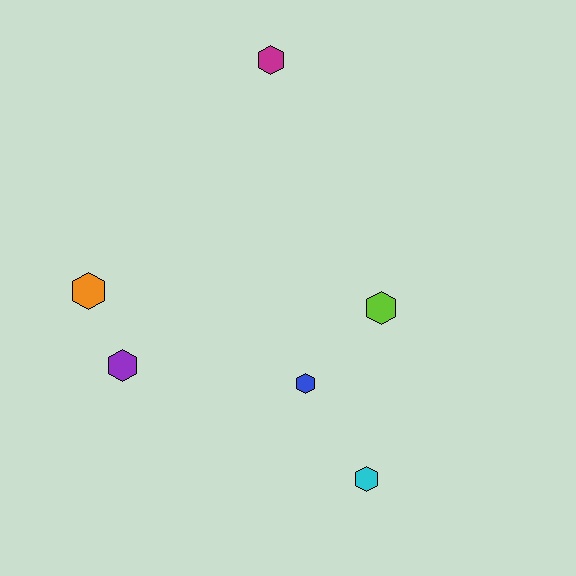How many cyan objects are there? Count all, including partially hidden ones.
There is 1 cyan object.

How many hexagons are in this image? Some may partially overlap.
There are 6 hexagons.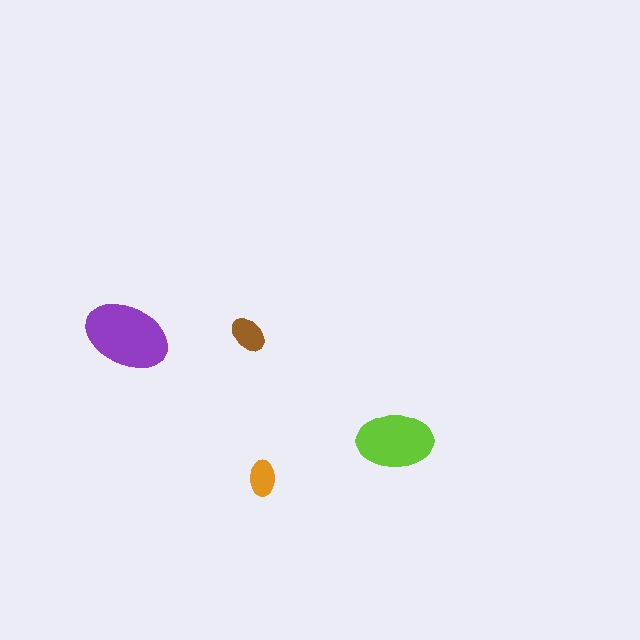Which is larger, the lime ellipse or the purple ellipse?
The purple one.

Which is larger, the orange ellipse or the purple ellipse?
The purple one.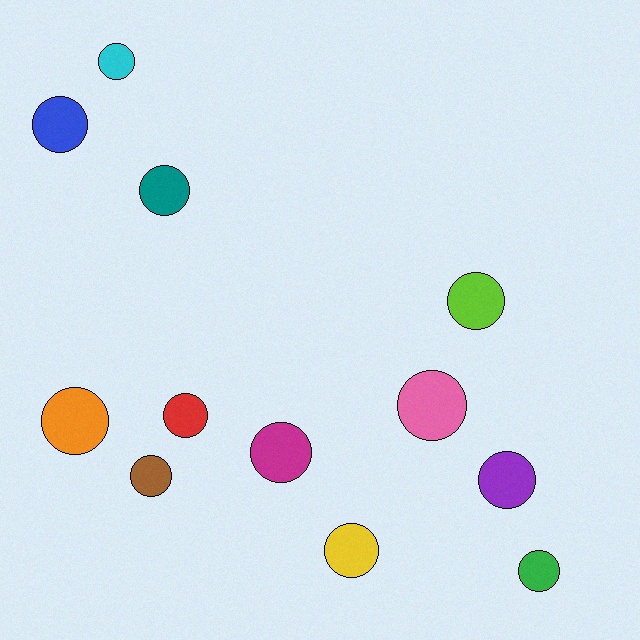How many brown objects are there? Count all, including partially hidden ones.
There is 1 brown object.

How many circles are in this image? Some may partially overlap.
There are 12 circles.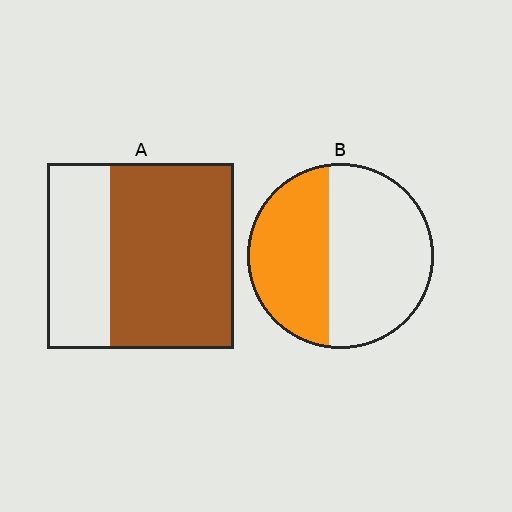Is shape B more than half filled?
No.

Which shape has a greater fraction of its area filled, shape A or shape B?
Shape A.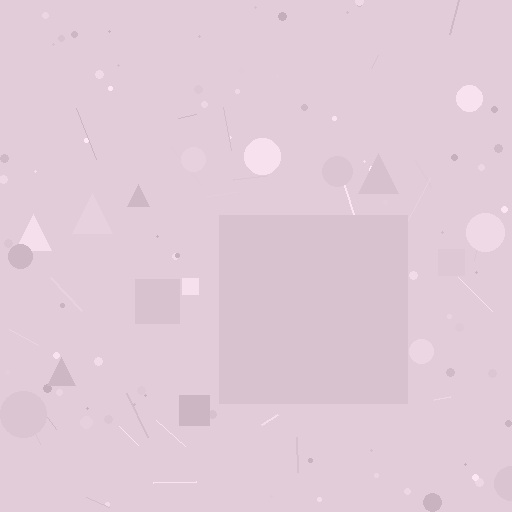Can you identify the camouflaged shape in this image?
The camouflaged shape is a square.